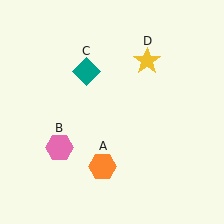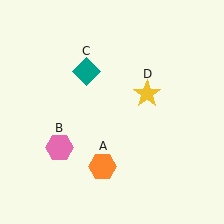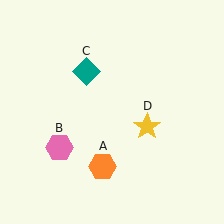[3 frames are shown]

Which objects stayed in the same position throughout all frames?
Orange hexagon (object A) and pink hexagon (object B) and teal diamond (object C) remained stationary.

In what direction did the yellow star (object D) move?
The yellow star (object D) moved down.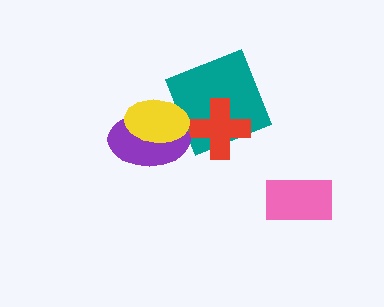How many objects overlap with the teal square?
2 objects overlap with the teal square.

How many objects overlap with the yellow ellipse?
2 objects overlap with the yellow ellipse.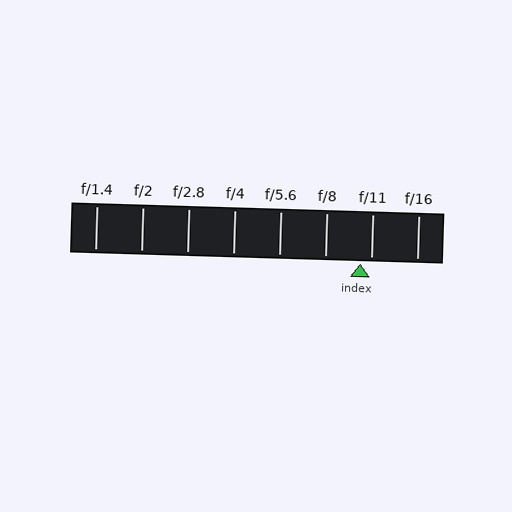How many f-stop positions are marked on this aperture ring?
There are 8 f-stop positions marked.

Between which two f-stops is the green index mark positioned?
The index mark is between f/8 and f/11.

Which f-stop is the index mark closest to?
The index mark is closest to f/11.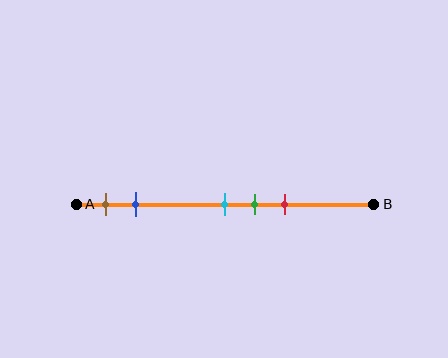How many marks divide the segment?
There are 5 marks dividing the segment.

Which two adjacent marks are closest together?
The cyan and green marks are the closest adjacent pair.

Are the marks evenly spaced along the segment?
No, the marks are not evenly spaced.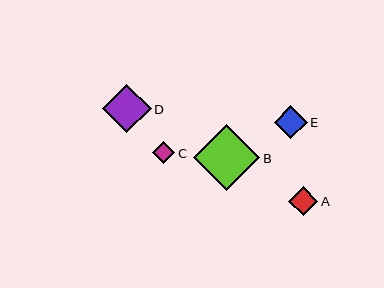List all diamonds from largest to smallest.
From largest to smallest: B, D, E, A, C.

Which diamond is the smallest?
Diamond C is the smallest with a size of approximately 22 pixels.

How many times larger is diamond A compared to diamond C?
Diamond A is approximately 1.3 times the size of diamond C.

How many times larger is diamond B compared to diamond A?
Diamond B is approximately 2.3 times the size of diamond A.